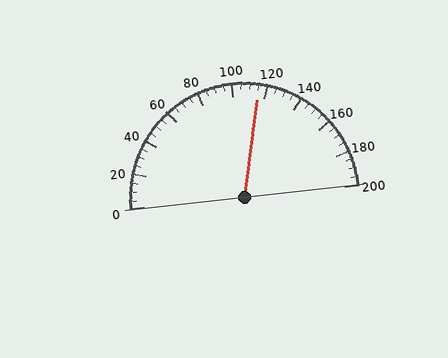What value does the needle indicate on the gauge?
The needle indicates approximately 115.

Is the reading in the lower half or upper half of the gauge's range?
The reading is in the upper half of the range (0 to 200).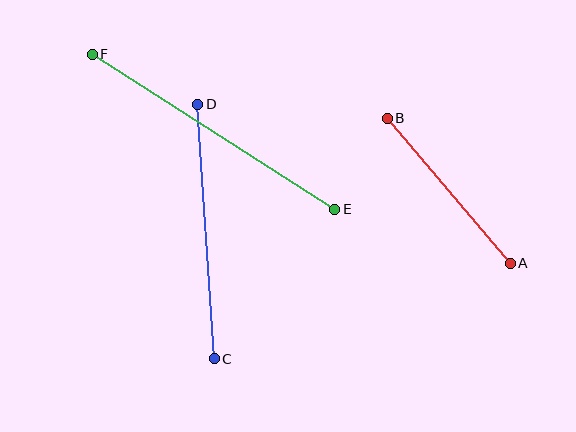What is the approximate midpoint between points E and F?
The midpoint is at approximately (213, 132) pixels.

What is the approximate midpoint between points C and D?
The midpoint is at approximately (206, 232) pixels.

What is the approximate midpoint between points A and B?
The midpoint is at approximately (449, 191) pixels.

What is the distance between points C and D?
The distance is approximately 255 pixels.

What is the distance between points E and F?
The distance is approximately 288 pixels.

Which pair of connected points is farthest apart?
Points E and F are farthest apart.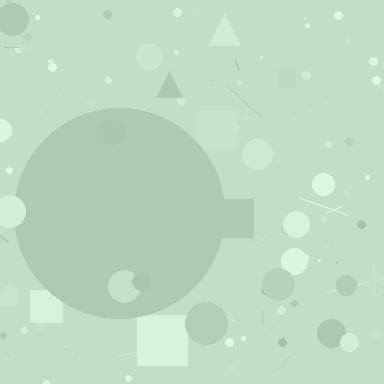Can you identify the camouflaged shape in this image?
The camouflaged shape is a circle.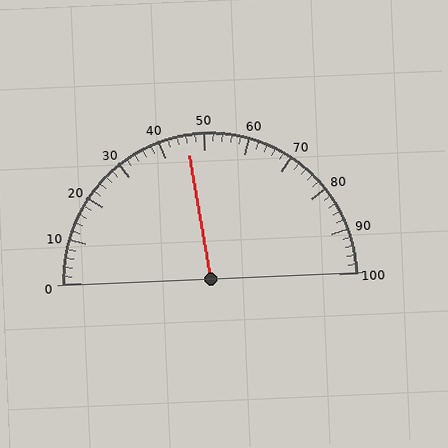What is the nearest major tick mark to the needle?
The nearest major tick mark is 50.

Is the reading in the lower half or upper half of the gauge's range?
The reading is in the lower half of the range (0 to 100).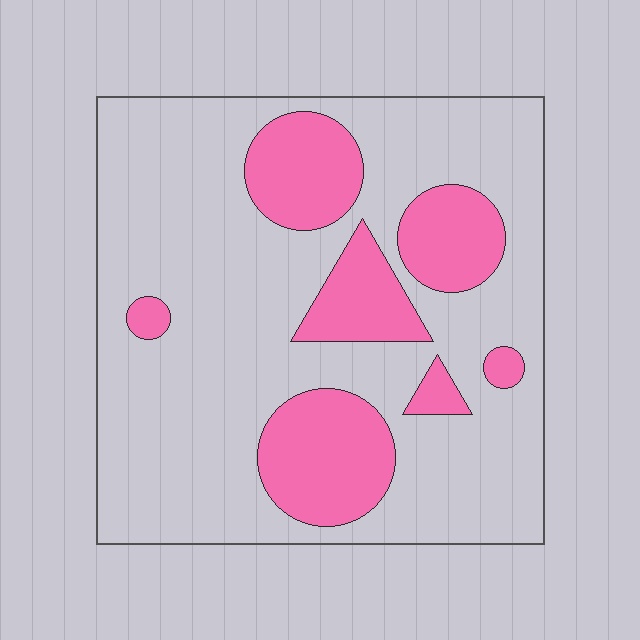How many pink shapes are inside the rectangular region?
7.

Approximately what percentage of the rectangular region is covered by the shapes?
Approximately 25%.